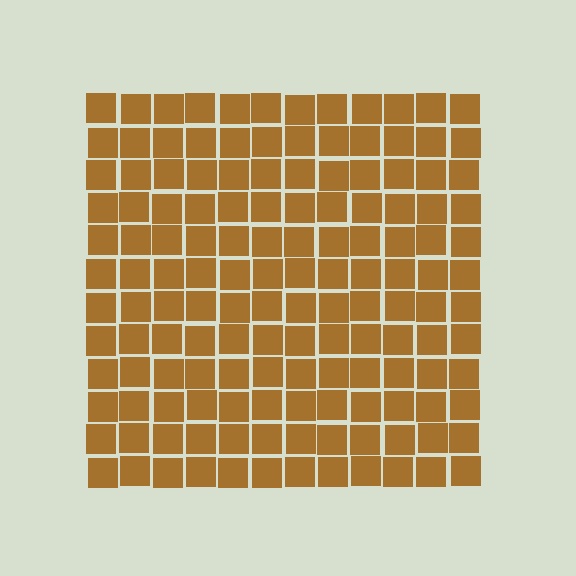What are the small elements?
The small elements are squares.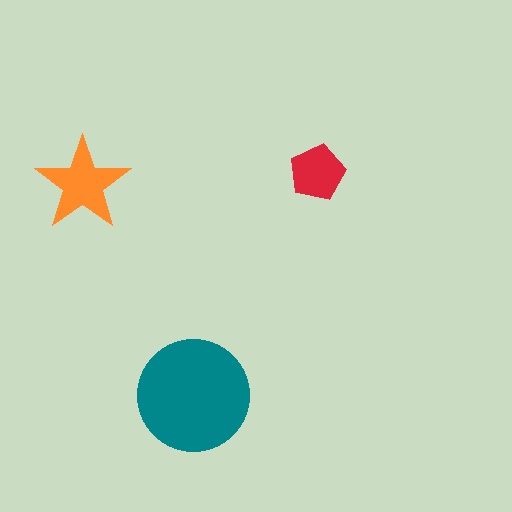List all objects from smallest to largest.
The red pentagon, the orange star, the teal circle.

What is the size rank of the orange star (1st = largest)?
2nd.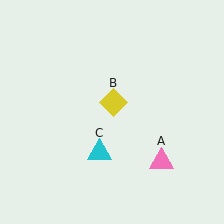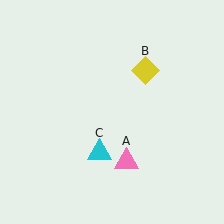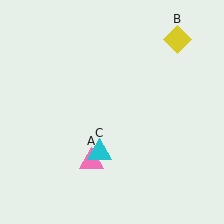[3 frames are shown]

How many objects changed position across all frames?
2 objects changed position: pink triangle (object A), yellow diamond (object B).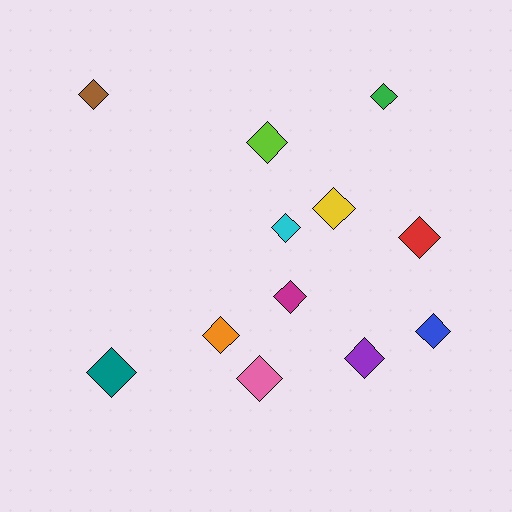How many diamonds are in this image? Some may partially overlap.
There are 12 diamonds.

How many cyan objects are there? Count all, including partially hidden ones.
There is 1 cyan object.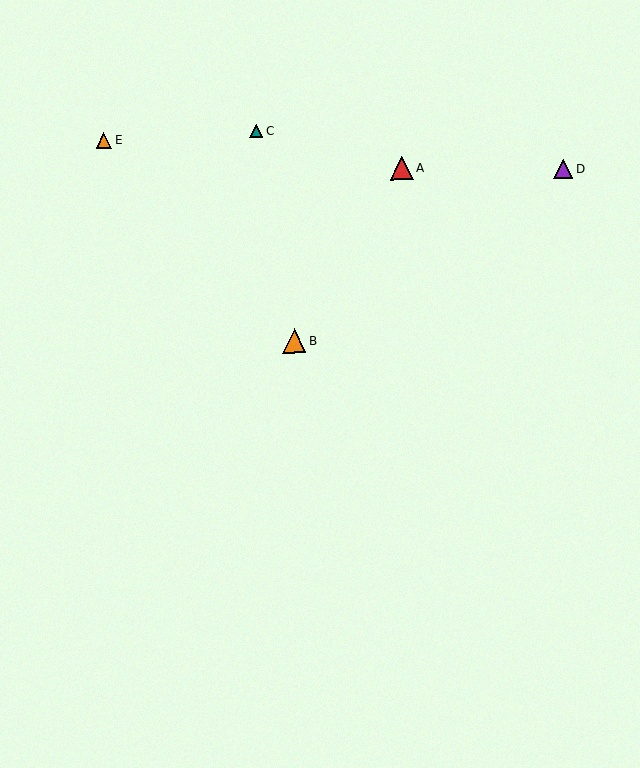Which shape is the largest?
The orange triangle (labeled B) is the largest.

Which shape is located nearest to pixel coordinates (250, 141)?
The teal triangle (labeled C) at (256, 131) is nearest to that location.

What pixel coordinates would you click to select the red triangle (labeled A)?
Click at (401, 169) to select the red triangle A.